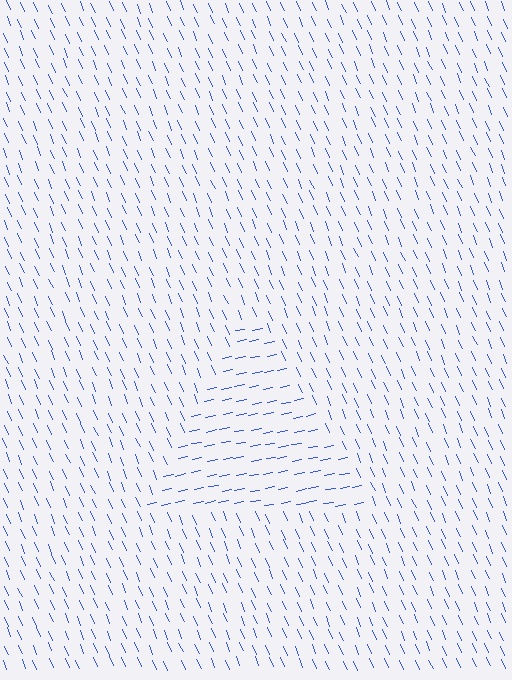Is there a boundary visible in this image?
Yes, there is a texture boundary formed by a change in line orientation.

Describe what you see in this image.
The image is filled with small blue line segments. A triangle region in the image has lines oriented differently from the surrounding lines, creating a visible texture boundary.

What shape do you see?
I see a triangle.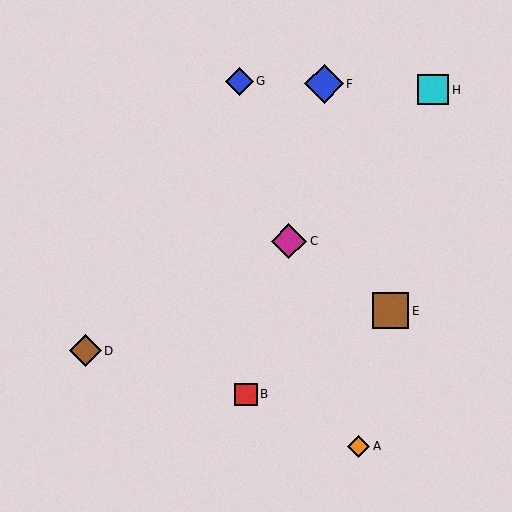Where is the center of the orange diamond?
The center of the orange diamond is at (359, 446).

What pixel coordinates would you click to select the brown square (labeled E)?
Click at (391, 311) to select the brown square E.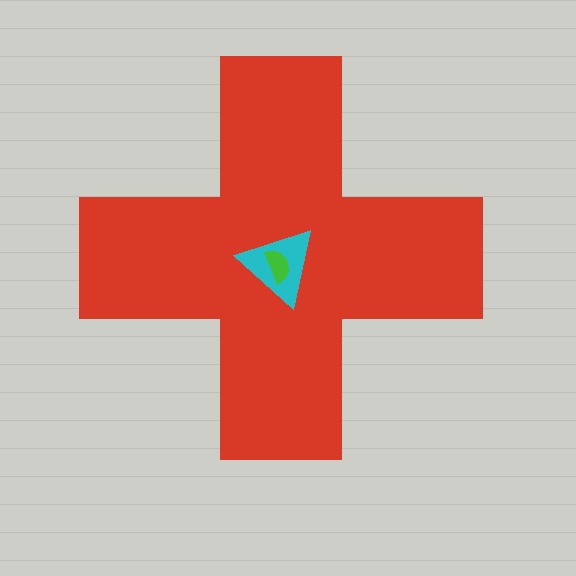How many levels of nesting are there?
3.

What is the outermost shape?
The red cross.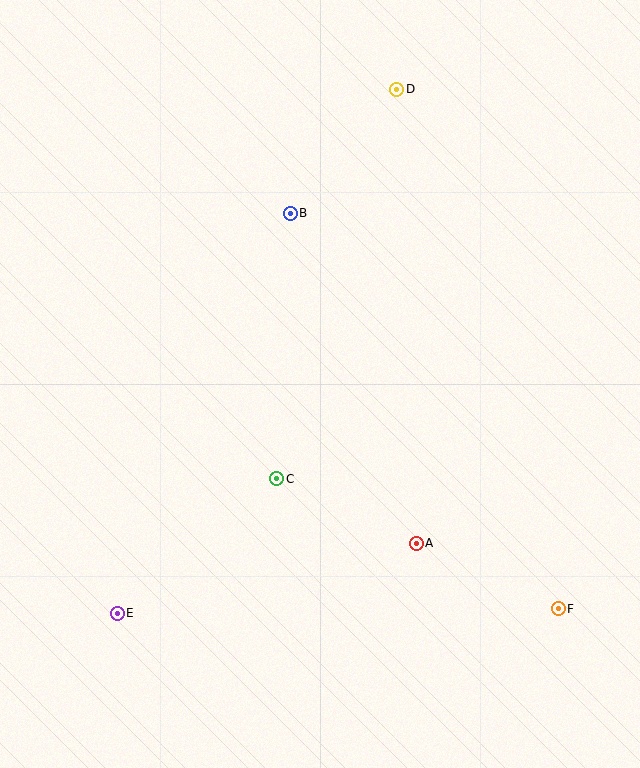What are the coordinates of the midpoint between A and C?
The midpoint between A and C is at (346, 511).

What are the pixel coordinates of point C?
Point C is at (277, 479).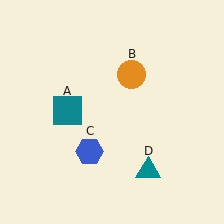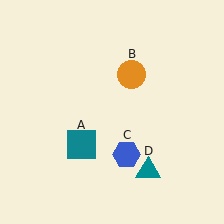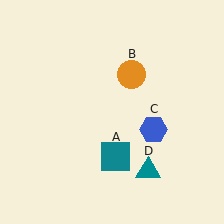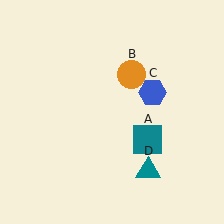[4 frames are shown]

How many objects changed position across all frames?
2 objects changed position: teal square (object A), blue hexagon (object C).